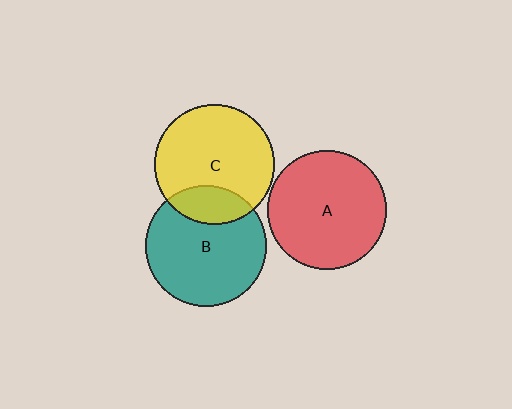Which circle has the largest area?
Circle B (teal).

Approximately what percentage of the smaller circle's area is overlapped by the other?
Approximately 20%.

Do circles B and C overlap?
Yes.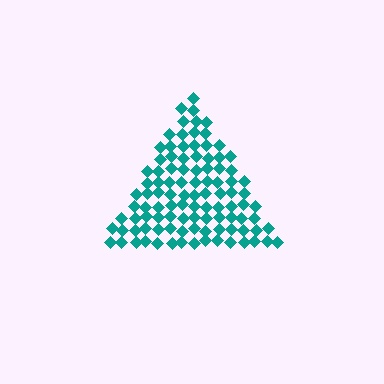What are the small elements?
The small elements are diamonds.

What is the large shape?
The large shape is a triangle.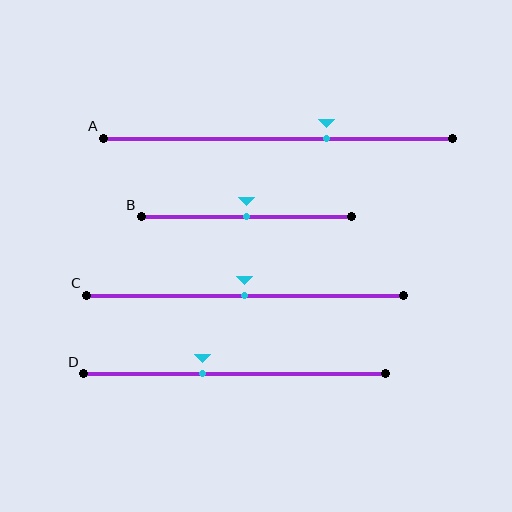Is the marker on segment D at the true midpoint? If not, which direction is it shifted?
No, the marker on segment D is shifted to the left by about 10% of the segment length.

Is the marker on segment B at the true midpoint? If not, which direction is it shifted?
Yes, the marker on segment B is at the true midpoint.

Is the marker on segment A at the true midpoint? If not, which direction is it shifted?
No, the marker on segment A is shifted to the right by about 14% of the segment length.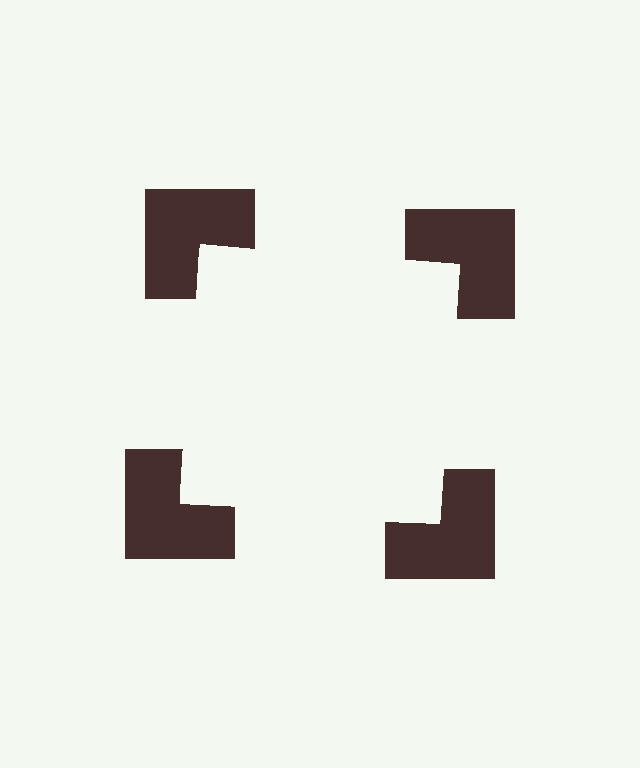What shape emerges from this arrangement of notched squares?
An illusory square — its edges are inferred from the aligned wedge cuts in the notched squares, not physically drawn.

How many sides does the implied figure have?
4 sides.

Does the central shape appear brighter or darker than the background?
It typically appears slightly brighter than the background, even though no actual brightness change is drawn.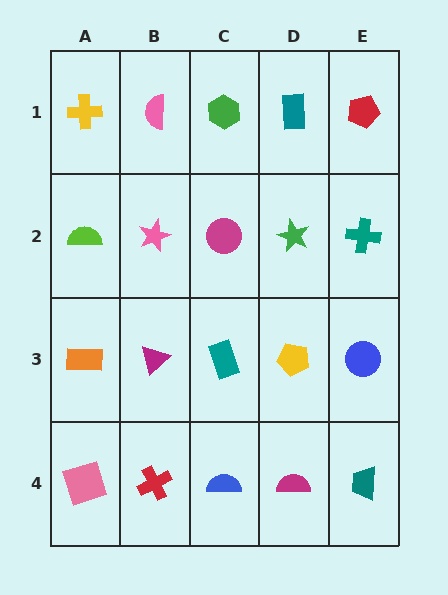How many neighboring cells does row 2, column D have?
4.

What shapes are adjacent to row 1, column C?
A magenta circle (row 2, column C), a pink semicircle (row 1, column B), a teal rectangle (row 1, column D).